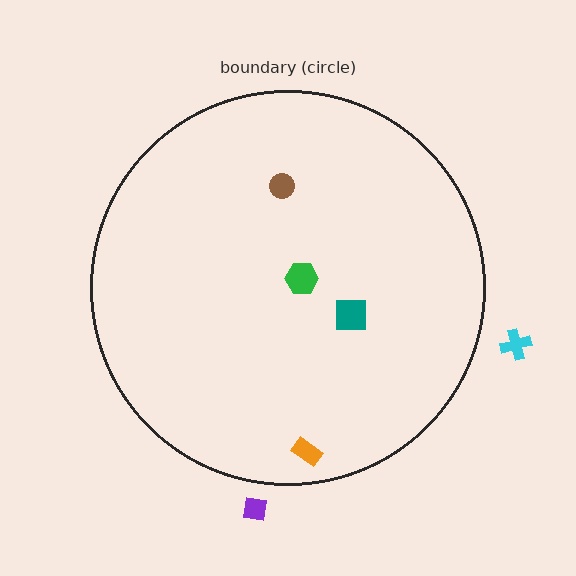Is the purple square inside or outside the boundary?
Outside.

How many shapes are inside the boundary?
4 inside, 2 outside.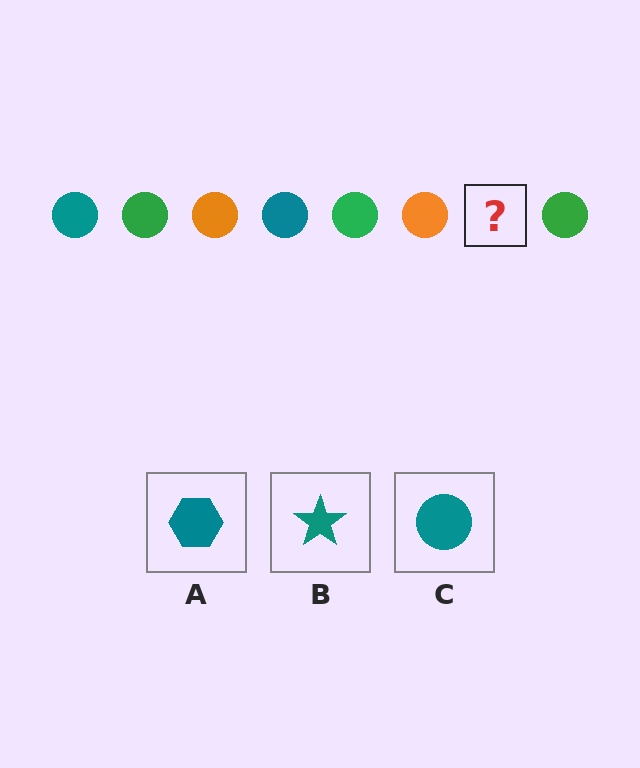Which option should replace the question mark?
Option C.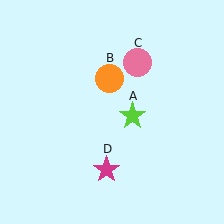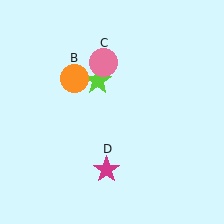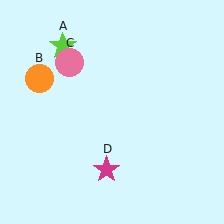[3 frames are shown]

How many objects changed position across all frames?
3 objects changed position: lime star (object A), orange circle (object B), pink circle (object C).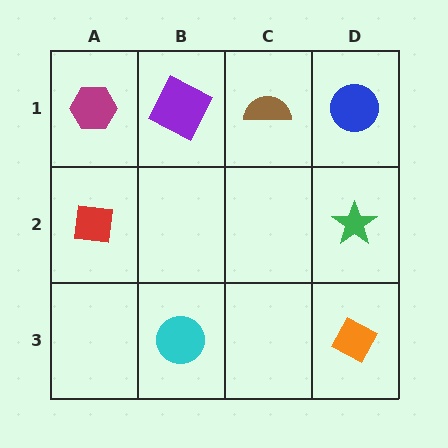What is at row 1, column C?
A brown semicircle.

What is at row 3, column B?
A cyan circle.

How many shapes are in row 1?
4 shapes.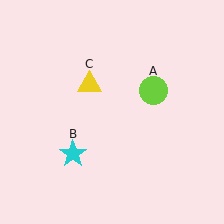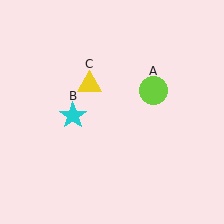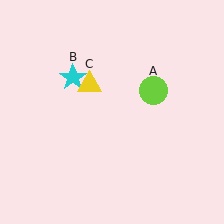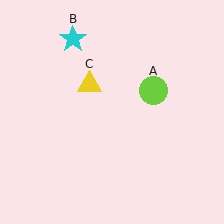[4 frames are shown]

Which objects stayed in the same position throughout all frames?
Lime circle (object A) and yellow triangle (object C) remained stationary.